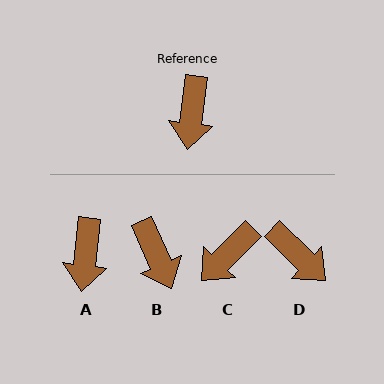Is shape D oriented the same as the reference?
No, it is off by about 53 degrees.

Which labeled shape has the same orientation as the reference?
A.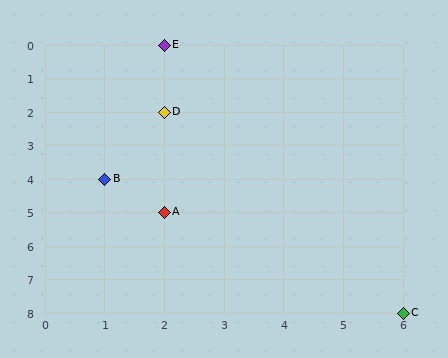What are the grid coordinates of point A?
Point A is at grid coordinates (2, 5).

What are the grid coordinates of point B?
Point B is at grid coordinates (1, 4).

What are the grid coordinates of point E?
Point E is at grid coordinates (2, 0).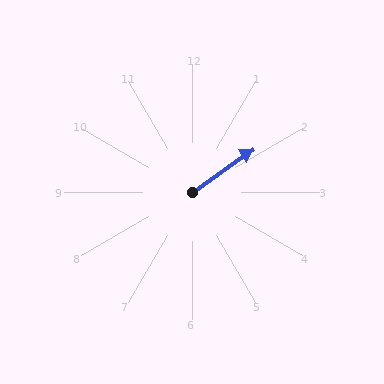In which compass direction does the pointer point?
Northeast.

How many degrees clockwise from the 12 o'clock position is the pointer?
Approximately 55 degrees.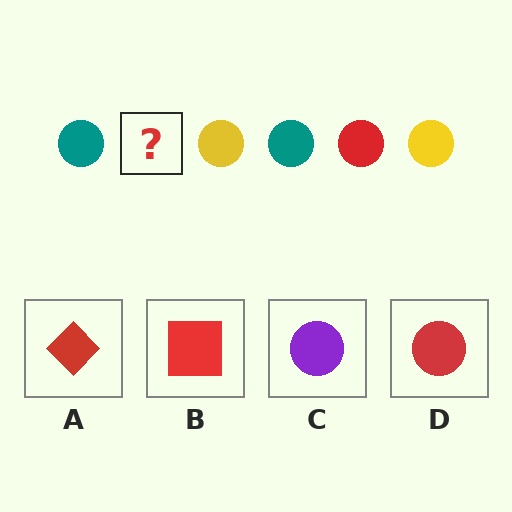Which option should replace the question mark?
Option D.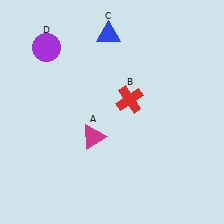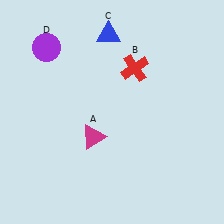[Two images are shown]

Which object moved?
The red cross (B) moved up.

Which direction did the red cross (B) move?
The red cross (B) moved up.